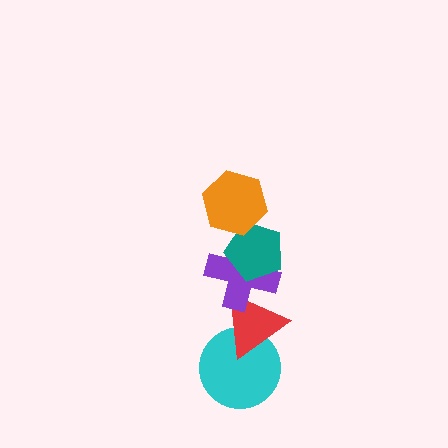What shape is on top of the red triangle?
The purple cross is on top of the red triangle.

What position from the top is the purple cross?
The purple cross is 3rd from the top.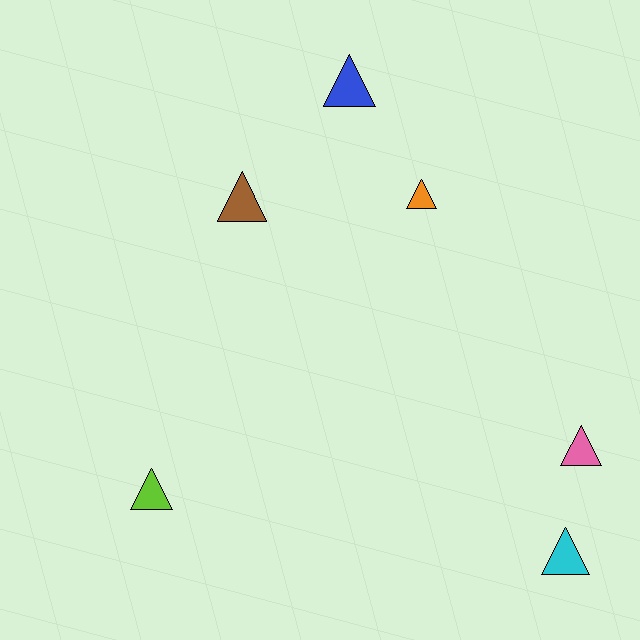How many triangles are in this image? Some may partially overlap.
There are 6 triangles.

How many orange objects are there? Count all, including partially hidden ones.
There is 1 orange object.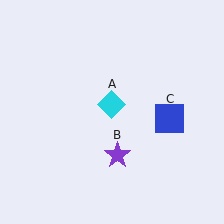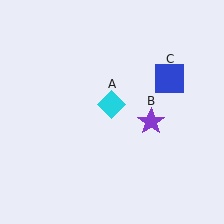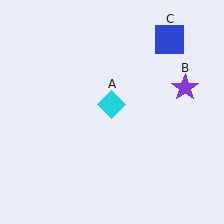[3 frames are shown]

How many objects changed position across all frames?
2 objects changed position: purple star (object B), blue square (object C).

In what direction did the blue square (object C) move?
The blue square (object C) moved up.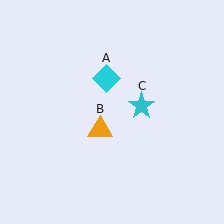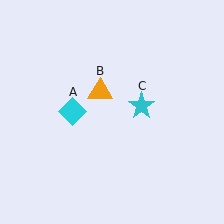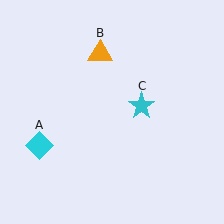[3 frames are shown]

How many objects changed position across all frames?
2 objects changed position: cyan diamond (object A), orange triangle (object B).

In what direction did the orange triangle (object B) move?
The orange triangle (object B) moved up.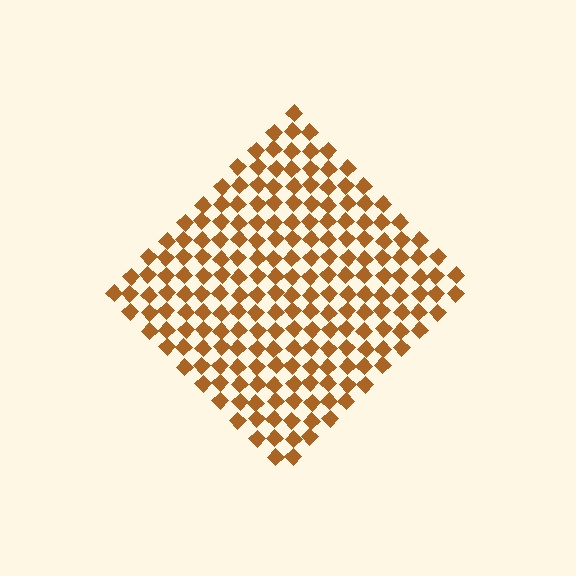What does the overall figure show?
The overall figure shows a diamond.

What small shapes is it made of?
It is made of small diamonds.